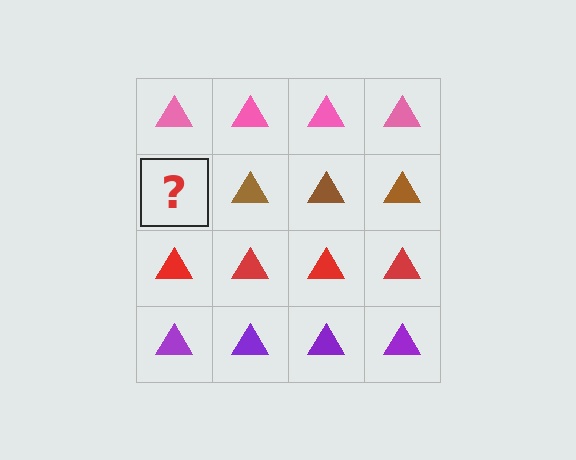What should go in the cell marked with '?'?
The missing cell should contain a brown triangle.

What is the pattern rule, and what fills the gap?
The rule is that each row has a consistent color. The gap should be filled with a brown triangle.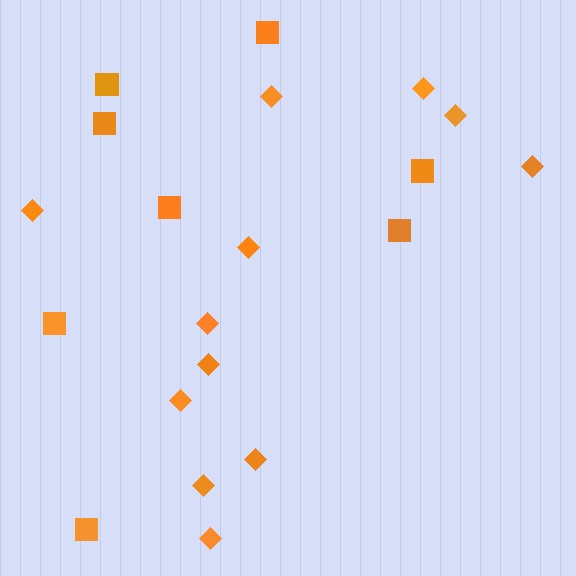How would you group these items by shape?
There are 2 groups: one group of squares (8) and one group of diamonds (12).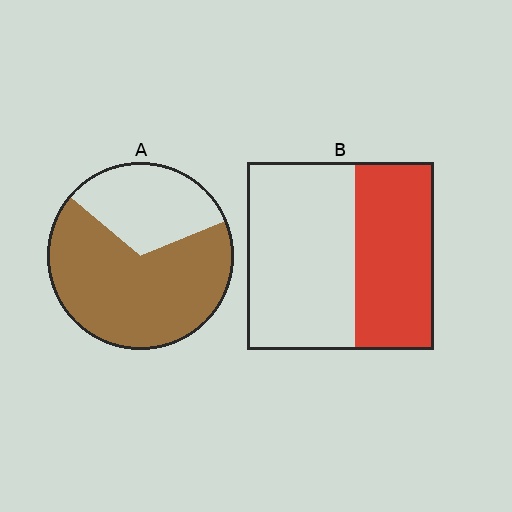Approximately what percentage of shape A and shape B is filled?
A is approximately 65% and B is approximately 40%.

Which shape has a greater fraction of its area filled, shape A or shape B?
Shape A.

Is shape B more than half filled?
No.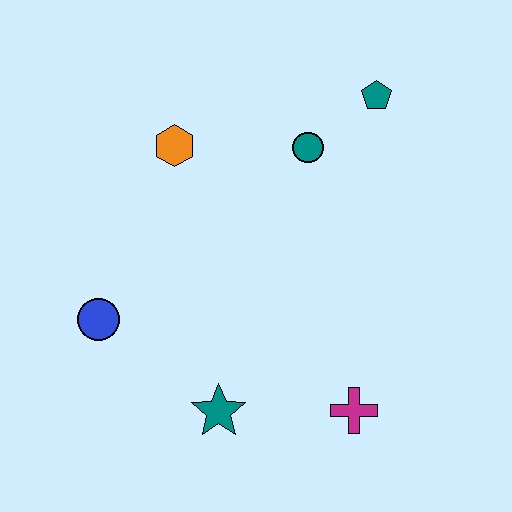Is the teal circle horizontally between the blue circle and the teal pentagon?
Yes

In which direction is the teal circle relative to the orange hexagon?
The teal circle is to the right of the orange hexagon.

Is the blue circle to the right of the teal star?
No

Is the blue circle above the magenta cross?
Yes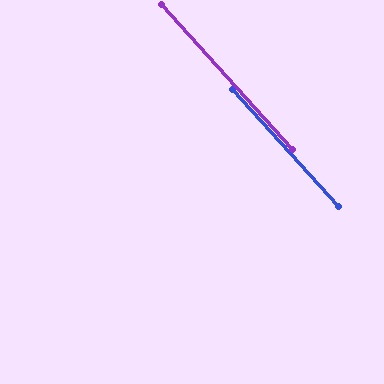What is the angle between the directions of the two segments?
Approximately 0 degrees.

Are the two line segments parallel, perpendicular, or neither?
Parallel — their directions differ by only 0.0°.